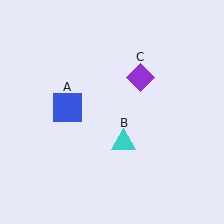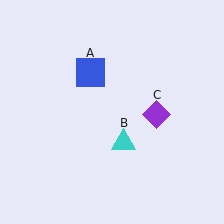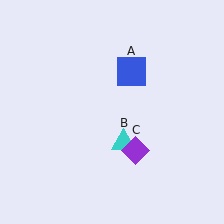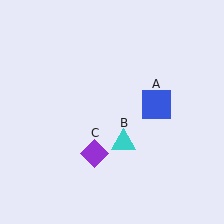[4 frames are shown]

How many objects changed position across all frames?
2 objects changed position: blue square (object A), purple diamond (object C).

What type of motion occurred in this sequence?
The blue square (object A), purple diamond (object C) rotated clockwise around the center of the scene.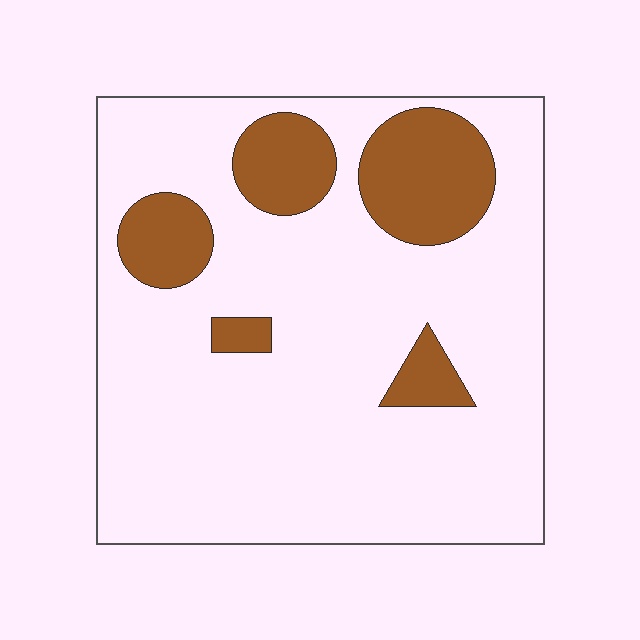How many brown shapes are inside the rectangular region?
5.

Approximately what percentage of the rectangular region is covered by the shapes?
Approximately 20%.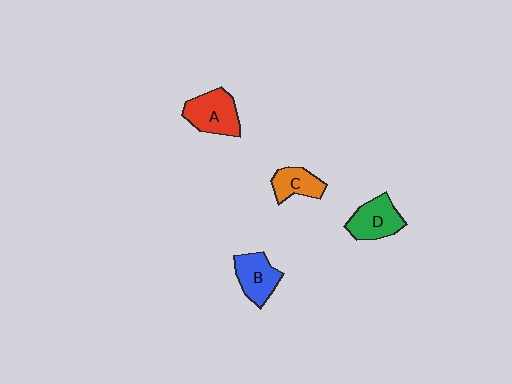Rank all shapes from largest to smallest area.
From largest to smallest: A (red), D (green), B (blue), C (orange).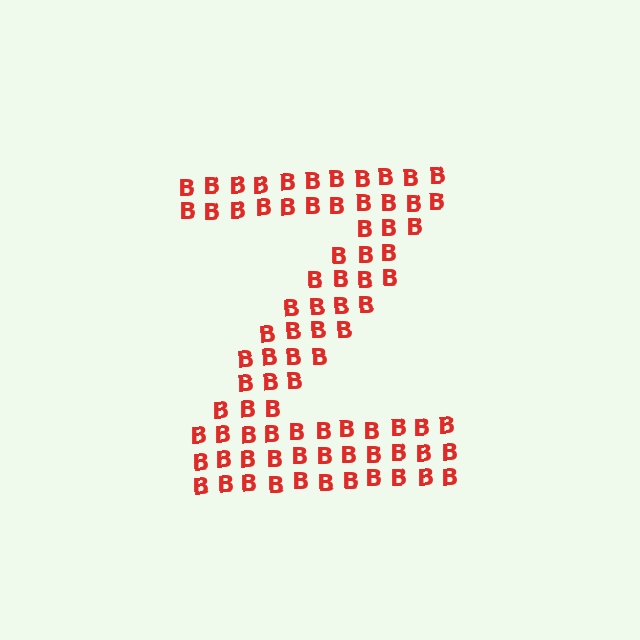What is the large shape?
The large shape is the letter Z.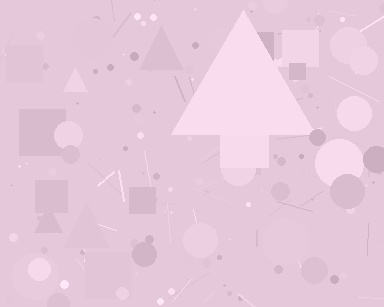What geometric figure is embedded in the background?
A triangle is embedded in the background.